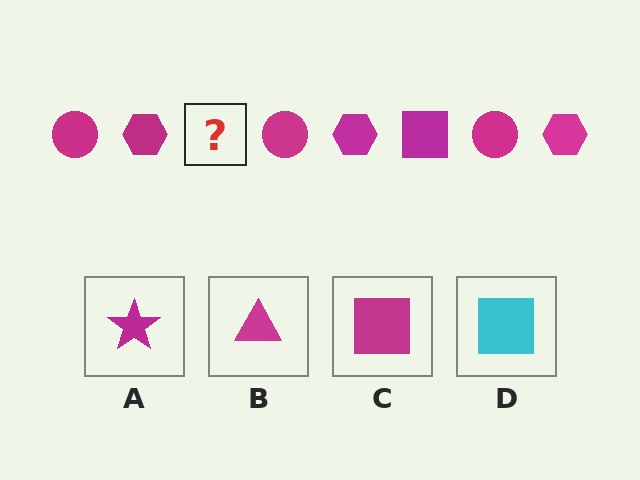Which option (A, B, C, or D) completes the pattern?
C.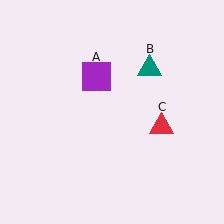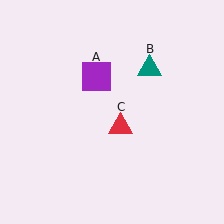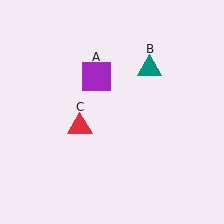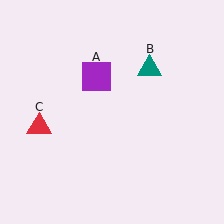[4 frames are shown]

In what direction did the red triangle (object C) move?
The red triangle (object C) moved left.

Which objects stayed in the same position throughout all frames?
Purple square (object A) and teal triangle (object B) remained stationary.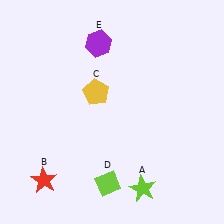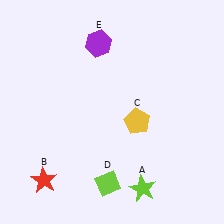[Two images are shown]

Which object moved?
The yellow pentagon (C) moved right.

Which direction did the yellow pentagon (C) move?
The yellow pentagon (C) moved right.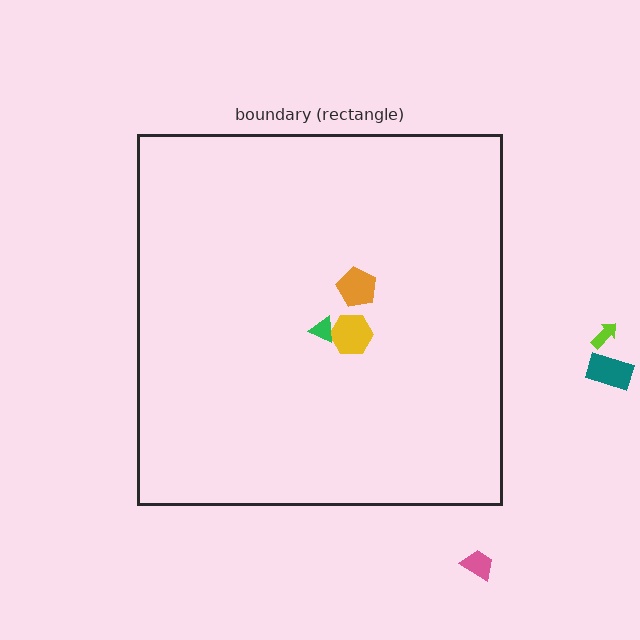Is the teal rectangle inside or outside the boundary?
Outside.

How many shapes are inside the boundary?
3 inside, 3 outside.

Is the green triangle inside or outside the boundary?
Inside.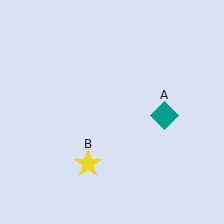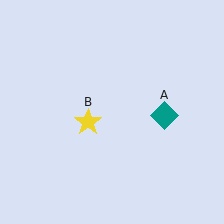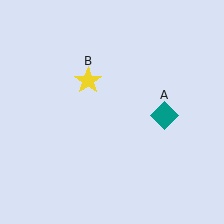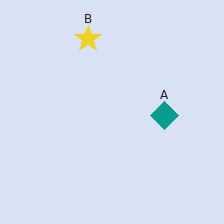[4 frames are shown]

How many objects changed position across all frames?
1 object changed position: yellow star (object B).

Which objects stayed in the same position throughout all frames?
Teal diamond (object A) remained stationary.